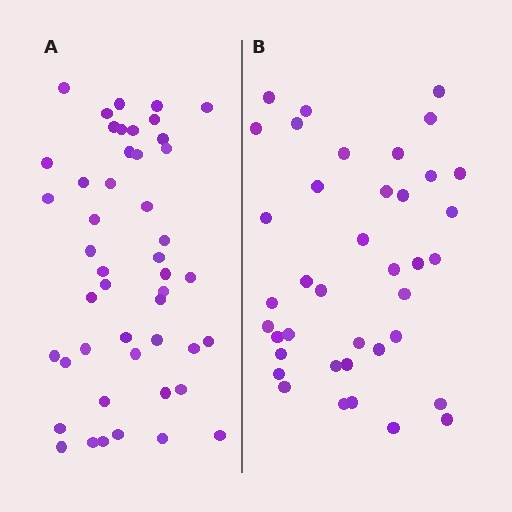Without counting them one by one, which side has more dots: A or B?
Region A (the left region) has more dots.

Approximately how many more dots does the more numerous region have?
Region A has roughly 8 or so more dots than region B.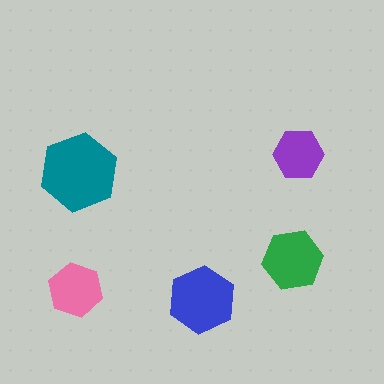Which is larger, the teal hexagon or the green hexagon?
The teal one.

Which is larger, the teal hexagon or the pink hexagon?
The teal one.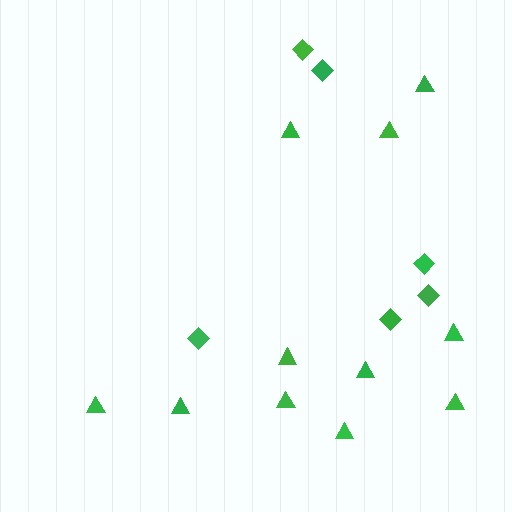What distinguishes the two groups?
There are 2 groups: one group of diamonds (6) and one group of triangles (11).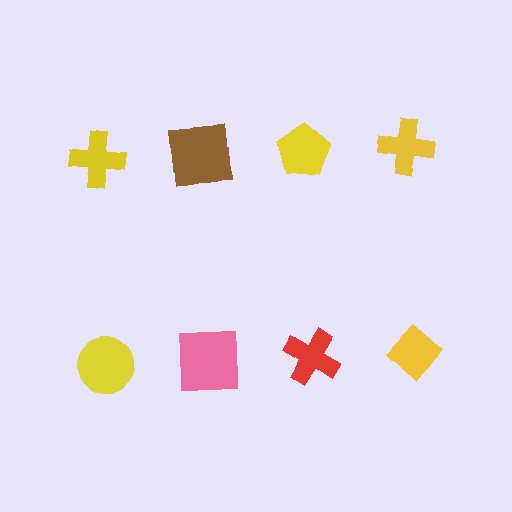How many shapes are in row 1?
4 shapes.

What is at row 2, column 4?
A yellow diamond.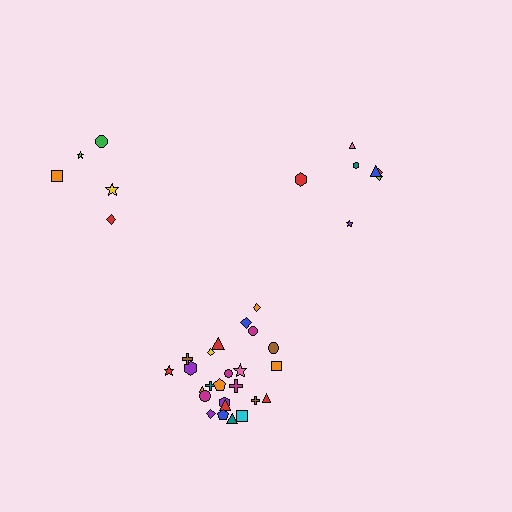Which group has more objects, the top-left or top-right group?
The top-right group.